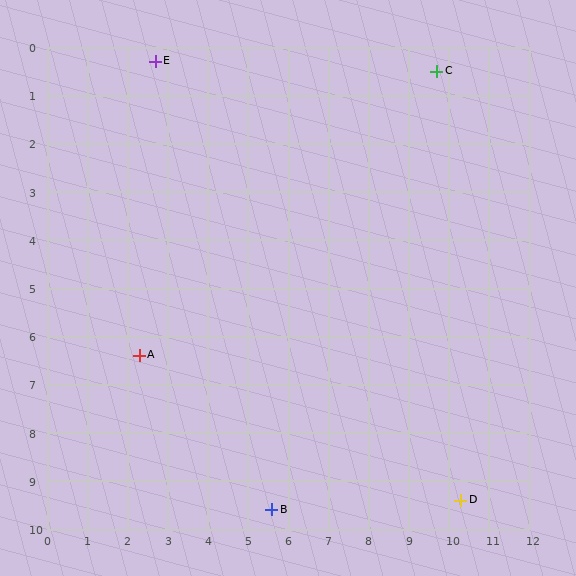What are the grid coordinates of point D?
Point D is at approximately (10.3, 9.4).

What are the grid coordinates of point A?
Point A is at approximately (2.3, 6.4).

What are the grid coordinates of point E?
Point E is at approximately (2.7, 0.3).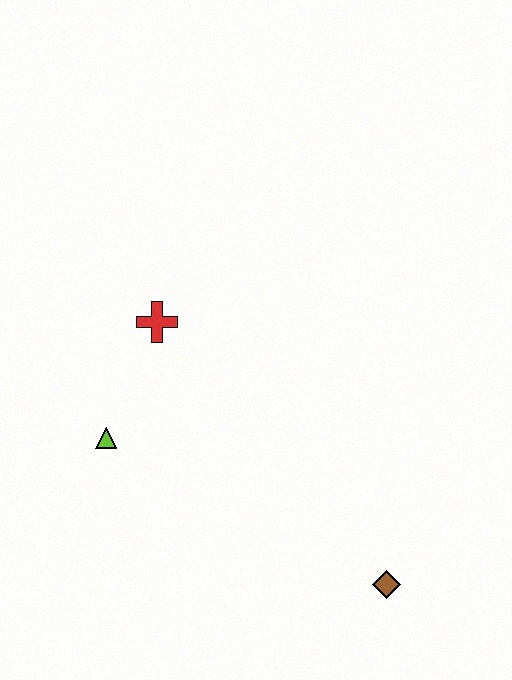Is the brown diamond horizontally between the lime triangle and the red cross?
No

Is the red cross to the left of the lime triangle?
No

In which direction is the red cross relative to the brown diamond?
The red cross is above the brown diamond.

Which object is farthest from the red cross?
The brown diamond is farthest from the red cross.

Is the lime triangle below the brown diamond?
No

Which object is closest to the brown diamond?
The lime triangle is closest to the brown diamond.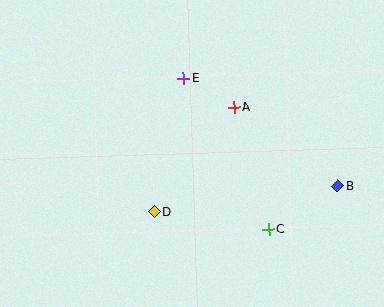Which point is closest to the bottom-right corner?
Point B is closest to the bottom-right corner.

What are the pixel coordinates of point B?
Point B is at (338, 186).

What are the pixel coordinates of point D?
Point D is at (154, 212).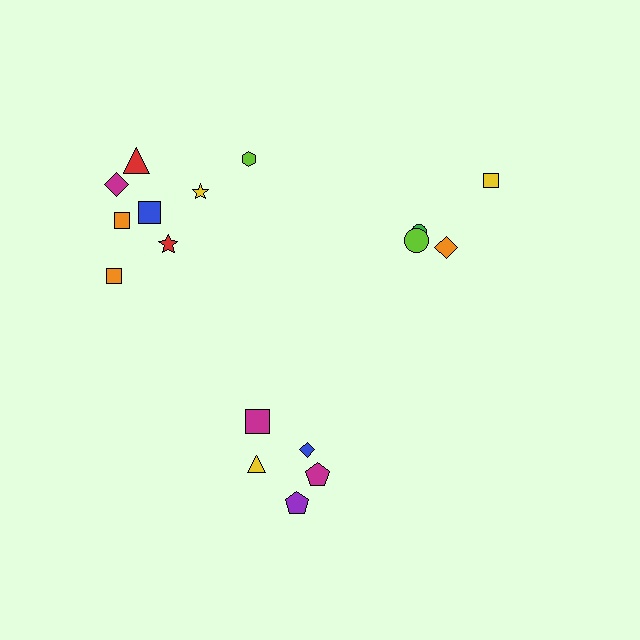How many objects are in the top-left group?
There are 8 objects.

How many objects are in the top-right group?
There are 4 objects.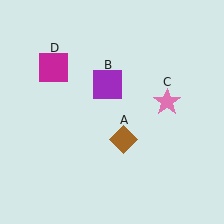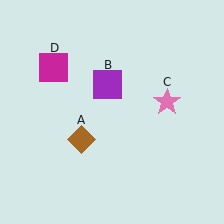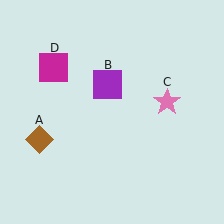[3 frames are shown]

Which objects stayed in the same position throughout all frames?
Purple square (object B) and pink star (object C) and magenta square (object D) remained stationary.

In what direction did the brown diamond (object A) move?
The brown diamond (object A) moved left.